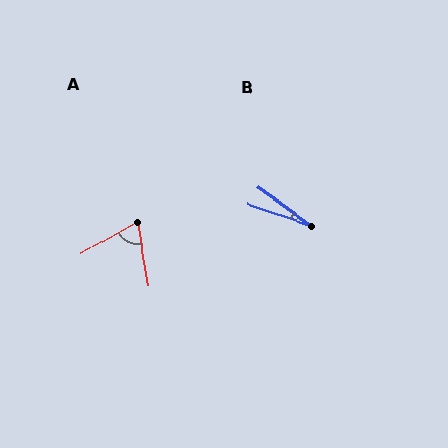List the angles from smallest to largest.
B (17°), A (70°).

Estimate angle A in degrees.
Approximately 70 degrees.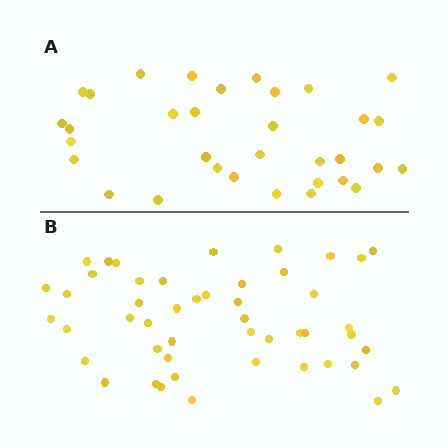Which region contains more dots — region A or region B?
Region B (the bottom region) has more dots.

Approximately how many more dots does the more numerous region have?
Region B has approximately 15 more dots than region A.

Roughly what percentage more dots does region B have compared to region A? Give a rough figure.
About 45% more.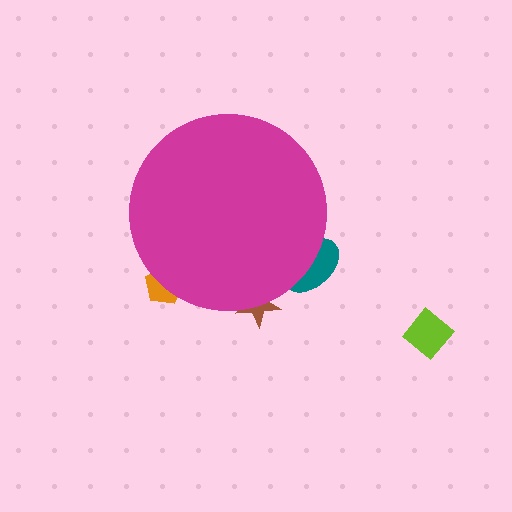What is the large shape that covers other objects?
A magenta circle.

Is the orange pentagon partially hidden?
Yes, the orange pentagon is partially hidden behind the magenta circle.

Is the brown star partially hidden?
Yes, the brown star is partially hidden behind the magenta circle.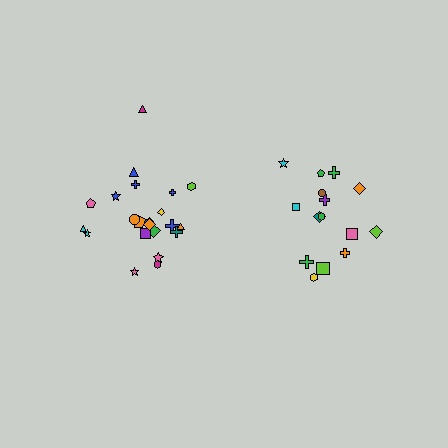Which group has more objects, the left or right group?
The left group.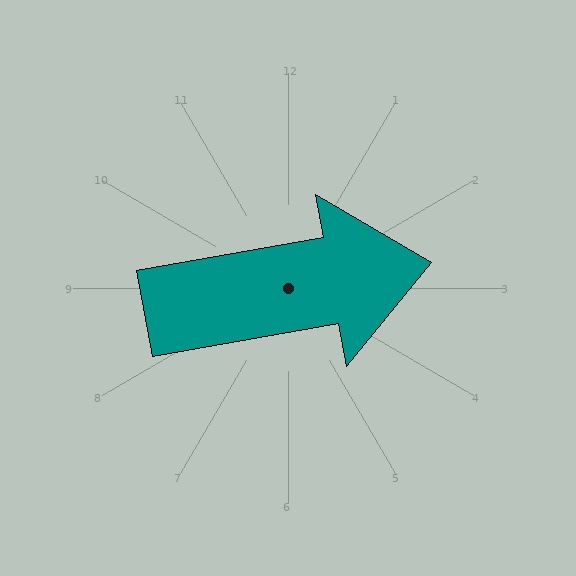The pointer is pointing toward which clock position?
Roughly 3 o'clock.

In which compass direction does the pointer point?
East.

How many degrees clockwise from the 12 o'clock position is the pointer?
Approximately 80 degrees.